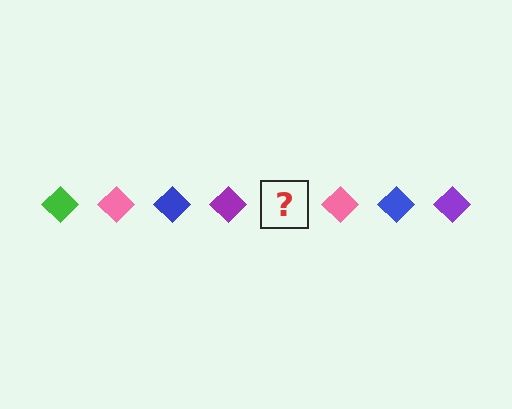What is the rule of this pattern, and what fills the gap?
The rule is that the pattern cycles through green, pink, blue, purple diamonds. The gap should be filled with a green diamond.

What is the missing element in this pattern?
The missing element is a green diamond.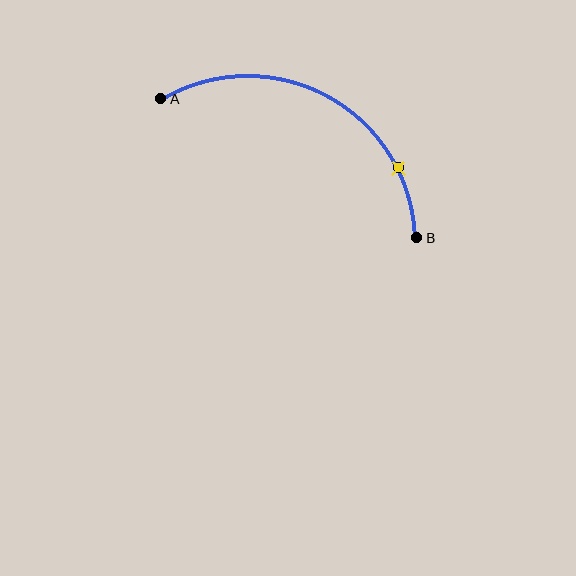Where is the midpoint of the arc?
The arc midpoint is the point on the curve farthest from the straight line joining A and B. It sits above that line.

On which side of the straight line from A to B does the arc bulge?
The arc bulges above the straight line connecting A and B.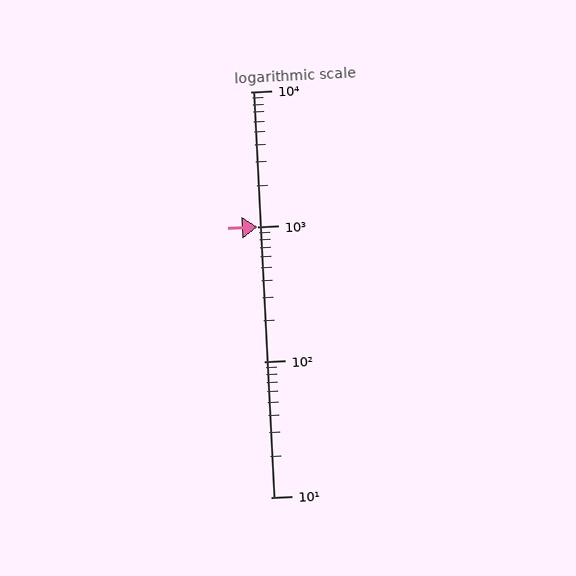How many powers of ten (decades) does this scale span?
The scale spans 3 decades, from 10 to 10000.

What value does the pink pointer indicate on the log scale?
The pointer indicates approximately 1000.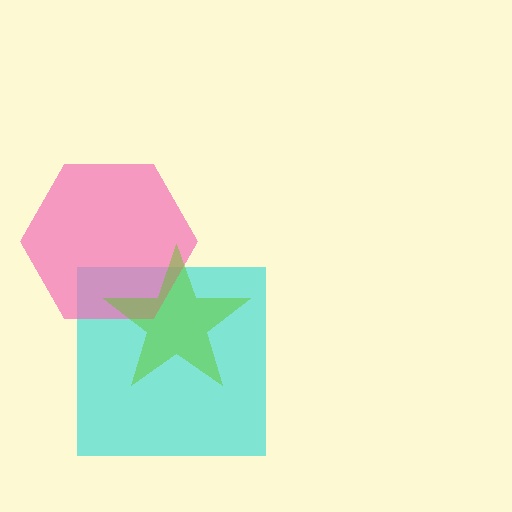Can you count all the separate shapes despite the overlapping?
Yes, there are 3 separate shapes.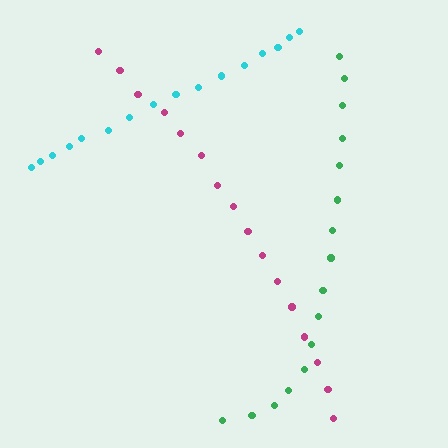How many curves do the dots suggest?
There are 3 distinct paths.